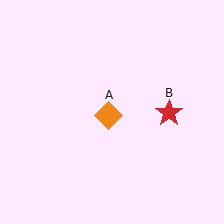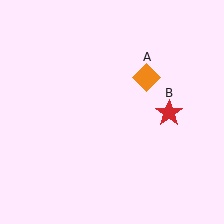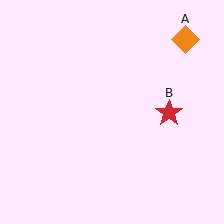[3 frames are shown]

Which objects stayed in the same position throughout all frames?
Red star (object B) remained stationary.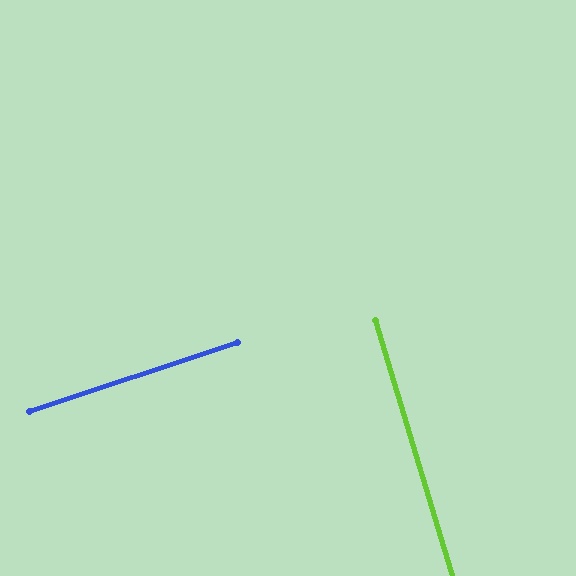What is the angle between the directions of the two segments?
Approximately 88 degrees.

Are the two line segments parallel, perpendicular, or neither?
Perpendicular — they meet at approximately 88°.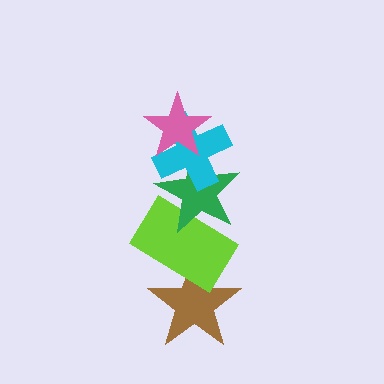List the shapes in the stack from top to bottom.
From top to bottom: the pink star, the cyan cross, the green star, the lime rectangle, the brown star.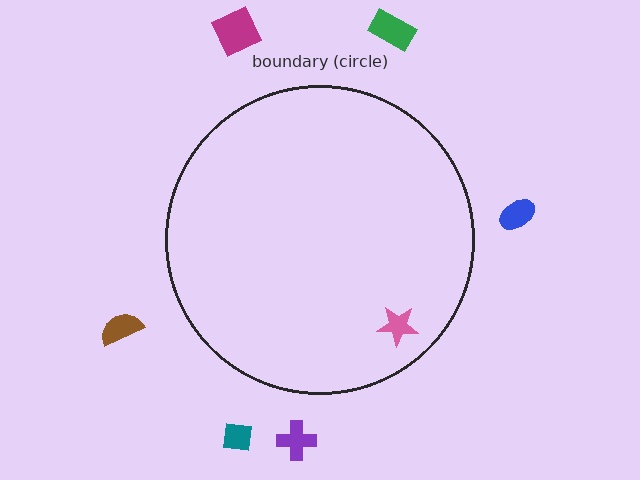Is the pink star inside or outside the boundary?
Inside.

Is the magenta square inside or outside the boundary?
Outside.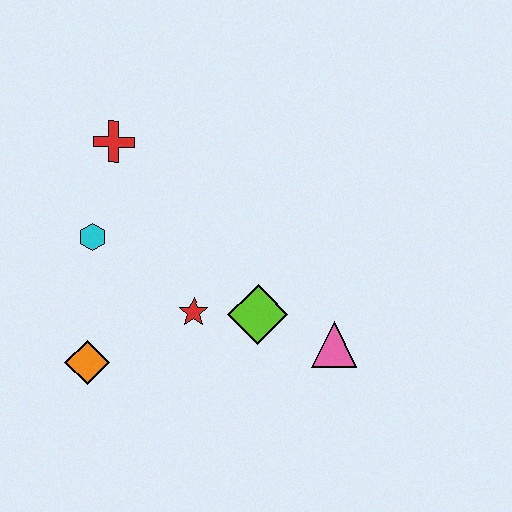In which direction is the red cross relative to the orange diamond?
The red cross is above the orange diamond.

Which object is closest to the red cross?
The cyan hexagon is closest to the red cross.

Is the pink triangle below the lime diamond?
Yes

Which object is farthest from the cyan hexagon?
The pink triangle is farthest from the cyan hexagon.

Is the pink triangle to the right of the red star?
Yes